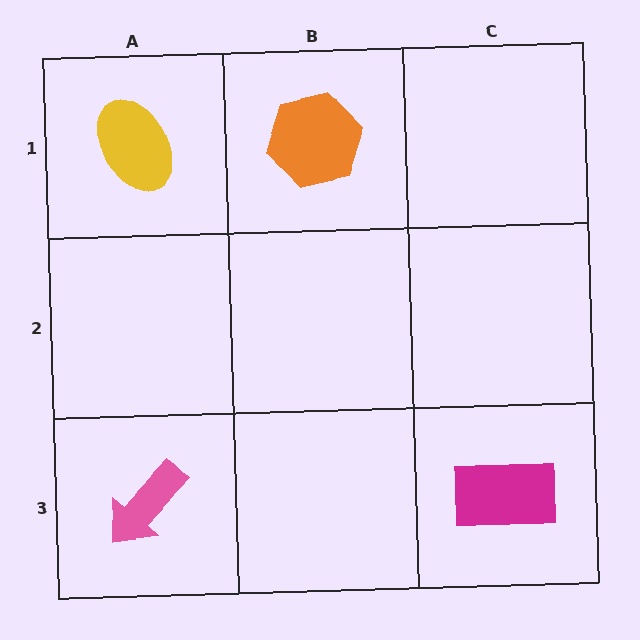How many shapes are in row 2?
0 shapes.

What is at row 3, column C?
A magenta rectangle.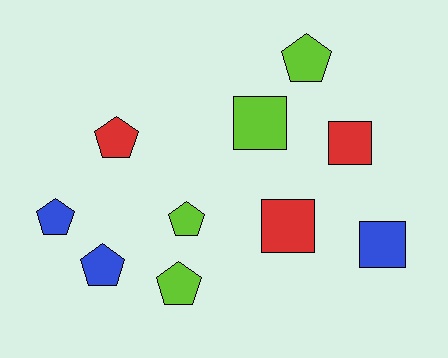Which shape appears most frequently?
Pentagon, with 6 objects.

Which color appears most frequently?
Lime, with 4 objects.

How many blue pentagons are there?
There are 2 blue pentagons.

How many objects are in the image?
There are 10 objects.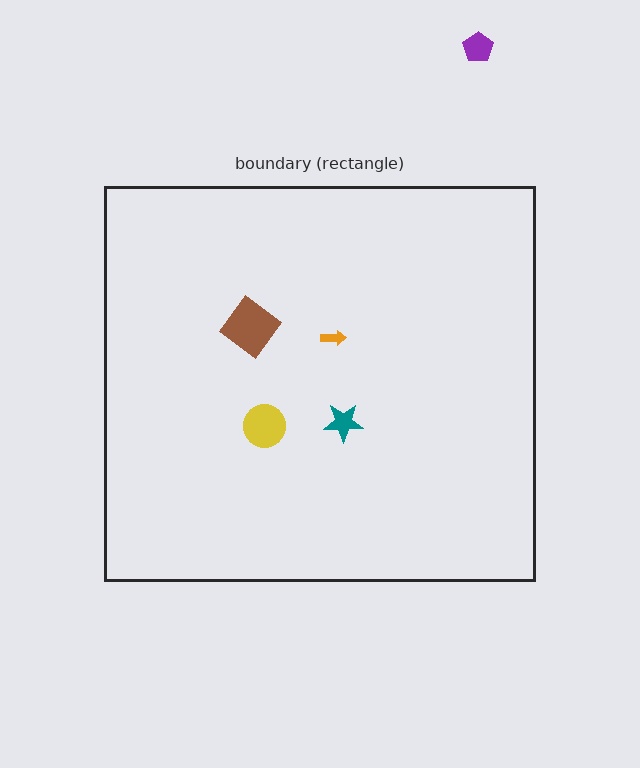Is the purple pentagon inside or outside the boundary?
Outside.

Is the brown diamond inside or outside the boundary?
Inside.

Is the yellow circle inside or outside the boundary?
Inside.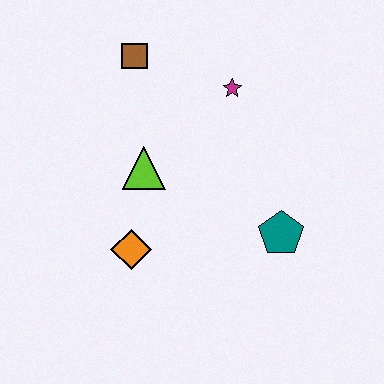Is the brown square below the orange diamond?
No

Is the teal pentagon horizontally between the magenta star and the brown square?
No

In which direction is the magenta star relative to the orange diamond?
The magenta star is above the orange diamond.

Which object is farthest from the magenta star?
The orange diamond is farthest from the magenta star.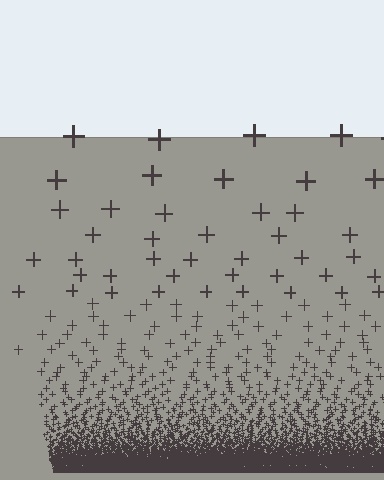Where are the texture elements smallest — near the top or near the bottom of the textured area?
Near the bottom.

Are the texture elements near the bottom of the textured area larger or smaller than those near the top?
Smaller. The gradient is inverted — elements near the bottom are smaller and denser.